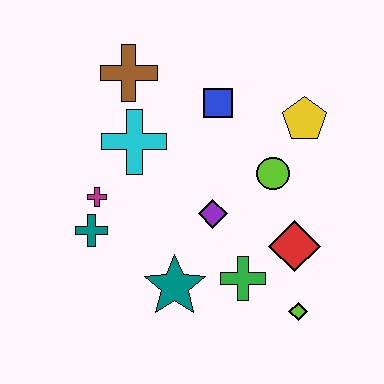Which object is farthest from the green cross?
The brown cross is farthest from the green cross.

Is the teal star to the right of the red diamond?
No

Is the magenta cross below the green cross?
No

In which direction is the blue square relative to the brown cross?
The blue square is to the right of the brown cross.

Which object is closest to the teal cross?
The magenta cross is closest to the teal cross.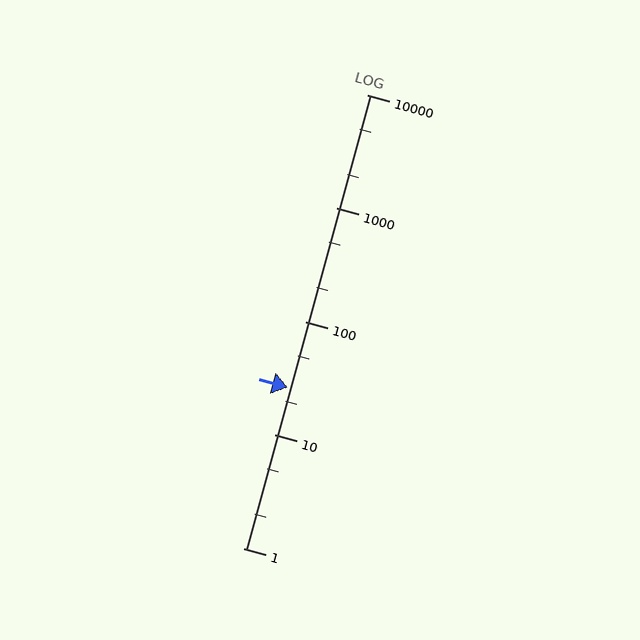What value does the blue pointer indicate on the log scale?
The pointer indicates approximately 26.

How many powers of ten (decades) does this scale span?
The scale spans 4 decades, from 1 to 10000.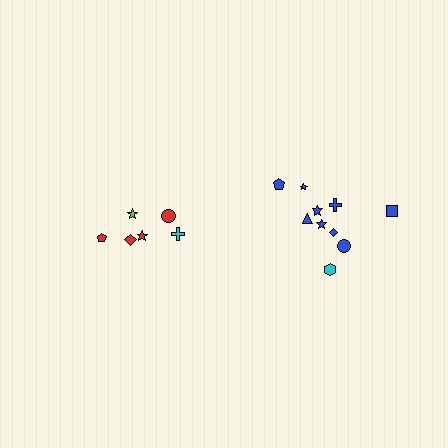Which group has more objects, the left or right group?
The right group.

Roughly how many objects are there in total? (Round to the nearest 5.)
Roughly 15 objects in total.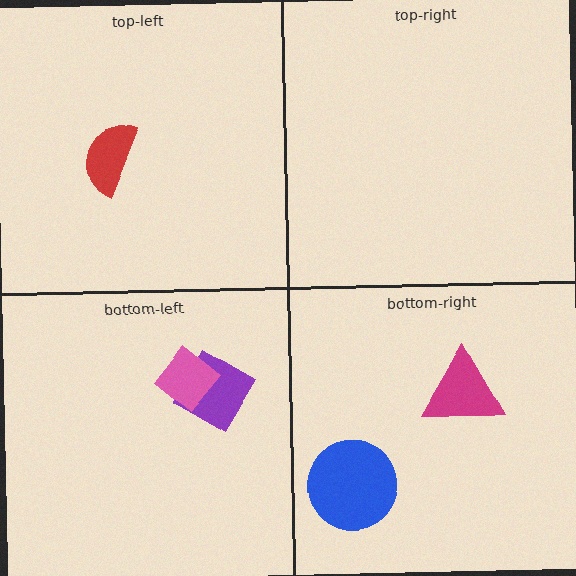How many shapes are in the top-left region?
1.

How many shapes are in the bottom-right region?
2.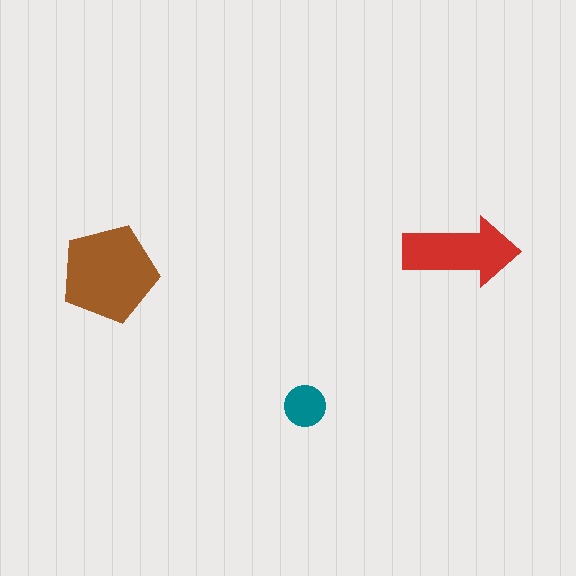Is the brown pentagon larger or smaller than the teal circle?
Larger.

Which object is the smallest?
The teal circle.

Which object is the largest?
The brown pentagon.